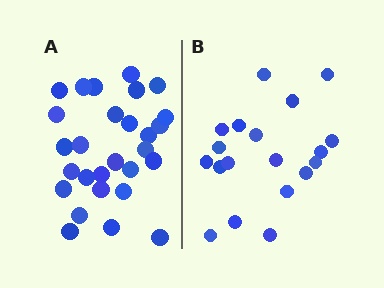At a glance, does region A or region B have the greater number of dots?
Region A (the left region) has more dots.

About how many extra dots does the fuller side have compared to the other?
Region A has roughly 8 or so more dots than region B.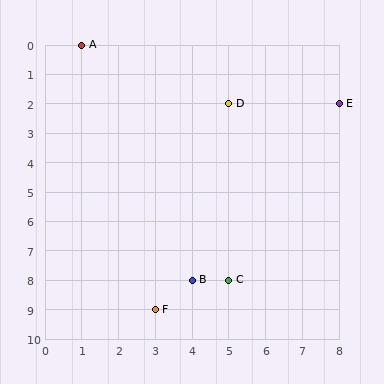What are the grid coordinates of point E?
Point E is at grid coordinates (8, 2).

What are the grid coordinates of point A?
Point A is at grid coordinates (1, 0).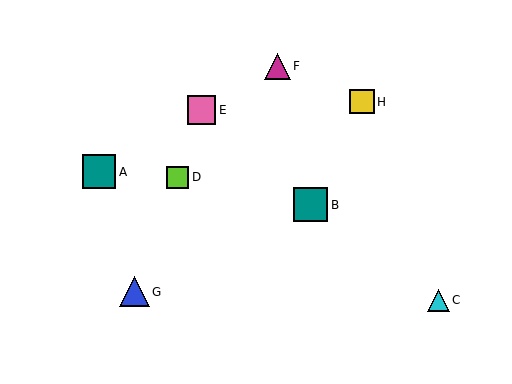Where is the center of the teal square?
The center of the teal square is at (311, 205).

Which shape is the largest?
The teal square (labeled B) is the largest.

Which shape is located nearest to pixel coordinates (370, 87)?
The yellow square (labeled H) at (362, 102) is nearest to that location.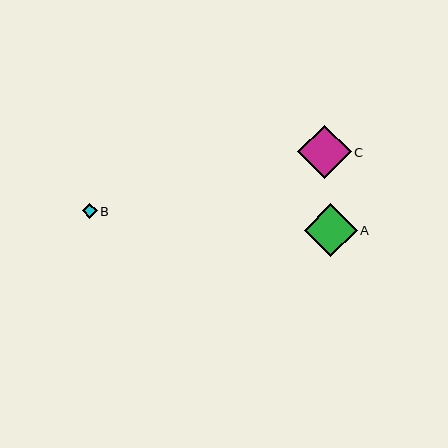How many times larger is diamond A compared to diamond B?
Diamond A is approximately 3.5 times the size of diamond B.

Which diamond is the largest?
Diamond C is the largest with a size of approximately 54 pixels.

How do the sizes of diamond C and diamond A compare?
Diamond C and diamond A are approximately the same size.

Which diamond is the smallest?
Diamond B is the smallest with a size of approximately 15 pixels.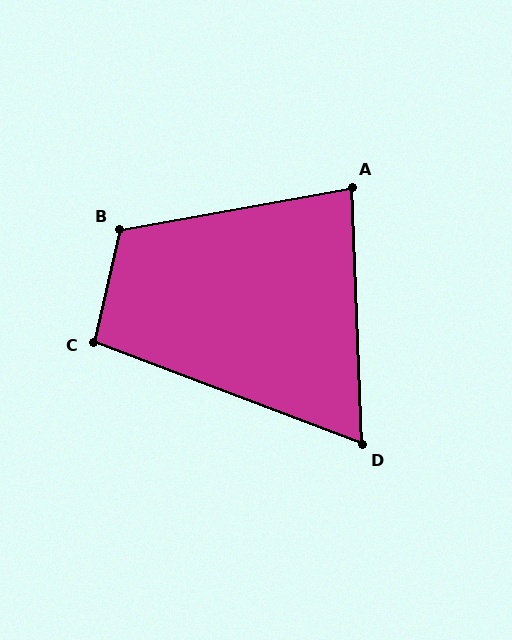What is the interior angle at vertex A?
Approximately 82 degrees (acute).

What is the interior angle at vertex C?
Approximately 98 degrees (obtuse).